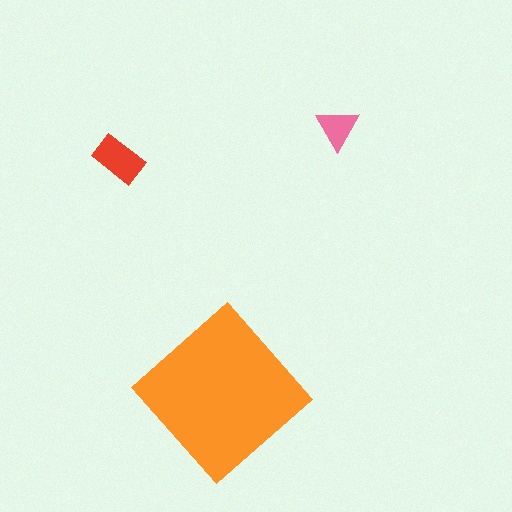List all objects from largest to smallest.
The orange diamond, the red rectangle, the pink triangle.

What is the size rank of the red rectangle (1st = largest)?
2nd.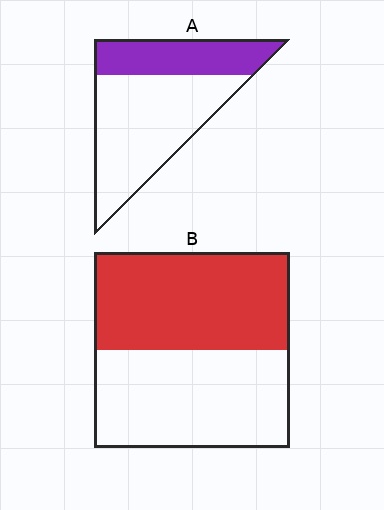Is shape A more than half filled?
No.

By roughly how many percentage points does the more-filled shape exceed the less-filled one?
By roughly 15 percentage points (B over A).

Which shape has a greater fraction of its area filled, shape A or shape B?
Shape B.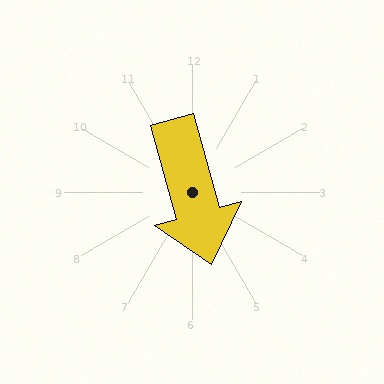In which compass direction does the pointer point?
South.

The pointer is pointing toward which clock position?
Roughly 5 o'clock.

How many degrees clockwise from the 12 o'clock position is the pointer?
Approximately 165 degrees.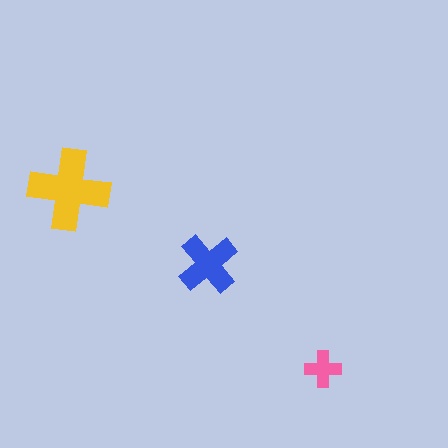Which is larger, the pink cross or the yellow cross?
The yellow one.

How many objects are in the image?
There are 3 objects in the image.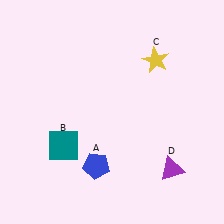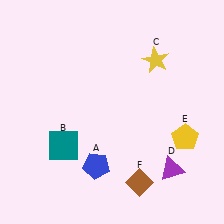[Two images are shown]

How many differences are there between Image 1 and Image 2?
There are 2 differences between the two images.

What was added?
A yellow pentagon (E), a brown diamond (F) were added in Image 2.